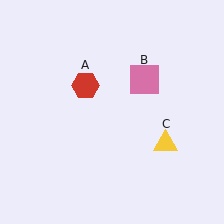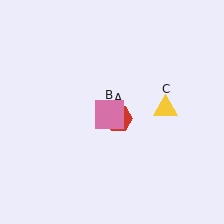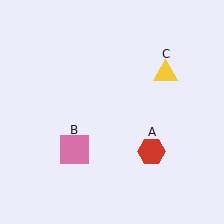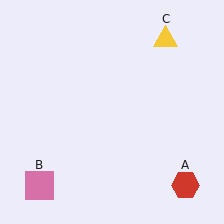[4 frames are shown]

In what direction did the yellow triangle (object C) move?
The yellow triangle (object C) moved up.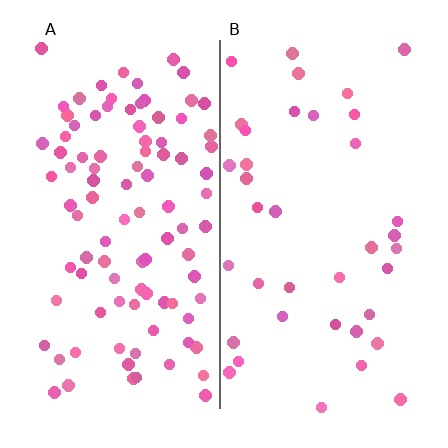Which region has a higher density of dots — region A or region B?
A (the left).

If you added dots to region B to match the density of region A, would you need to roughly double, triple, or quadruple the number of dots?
Approximately triple.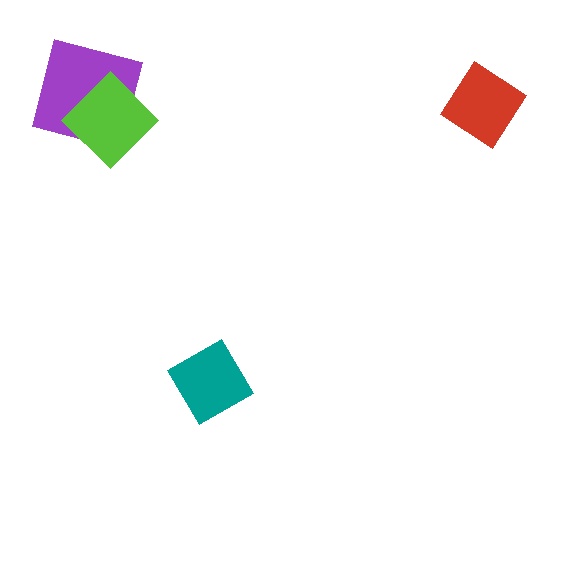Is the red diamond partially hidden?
No, no other shape covers it.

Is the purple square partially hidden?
Yes, it is partially covered by another shape.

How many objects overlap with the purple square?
1 object overlaps with the purple square.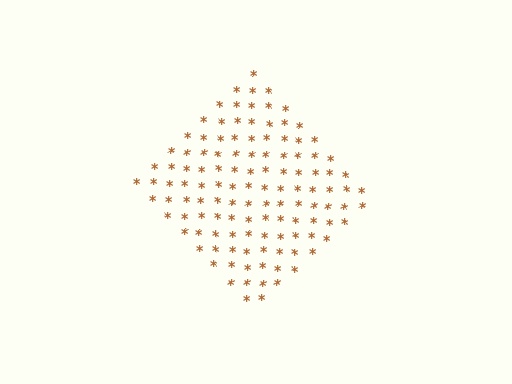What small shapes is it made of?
It is made of small asterisks.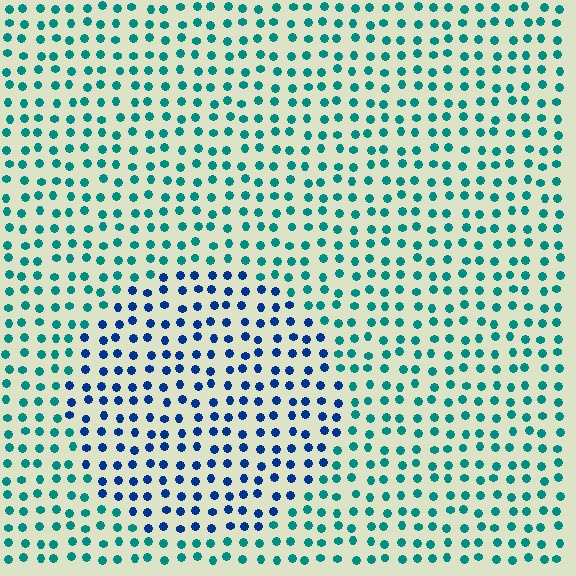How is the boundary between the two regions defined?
The boundary is defined purely by a slight shift in hue (about 44 degrees). Spacing, size, and orientation are identical on both sides.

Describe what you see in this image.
The image is filled with small teal elements in a uniform arrangement. A circle-shaped region is visible where the elements are tinted to a slightly different hue, forming a subtle color boundary.